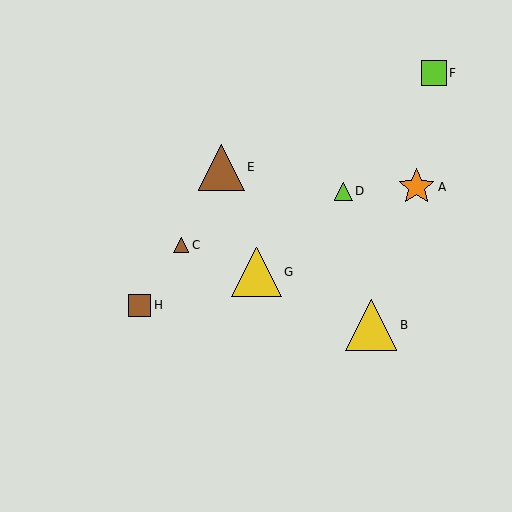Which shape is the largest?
The yellow triangle (labeled B) is the largest.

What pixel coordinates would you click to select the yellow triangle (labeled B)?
Click at (371, 325) to select the yellow triangle B.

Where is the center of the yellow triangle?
The center of the yellow triangle is at (257, 272).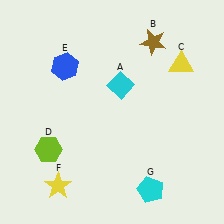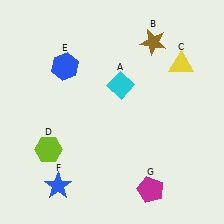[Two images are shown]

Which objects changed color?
F changed from yellow to blue. G changed from cyan to magenta.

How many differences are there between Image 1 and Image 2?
There are 2 differences between the two images.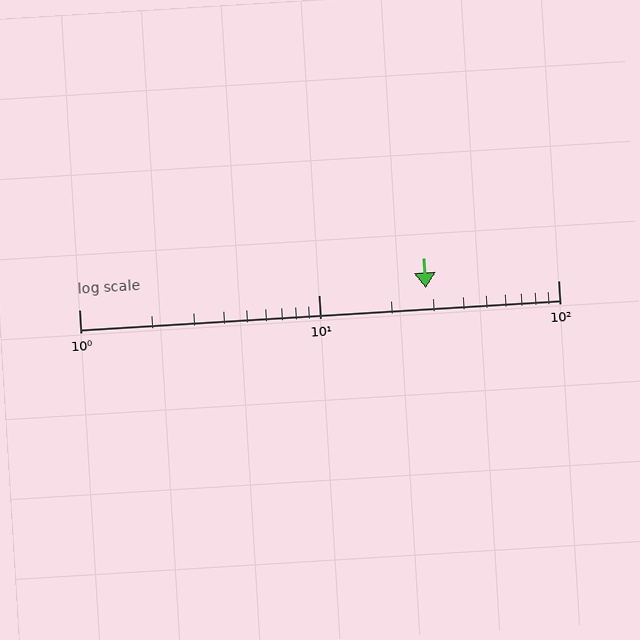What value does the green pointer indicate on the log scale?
The pointer indicates approximately 28.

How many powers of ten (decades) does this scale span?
The scale spans 2 decades, from 1 to 100.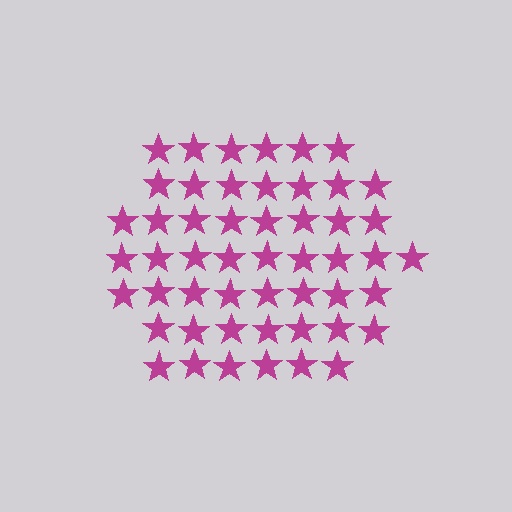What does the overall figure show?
The overall figure shows a hexagon.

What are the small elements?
The small elements are stars.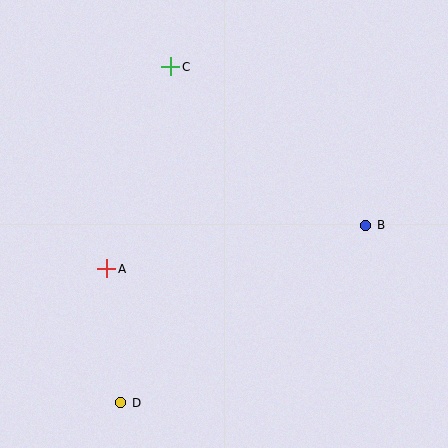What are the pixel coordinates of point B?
Point B is at (366, 225).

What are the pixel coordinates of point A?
Point A is at (107, 269).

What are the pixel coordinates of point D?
Point D is at (121, 403).